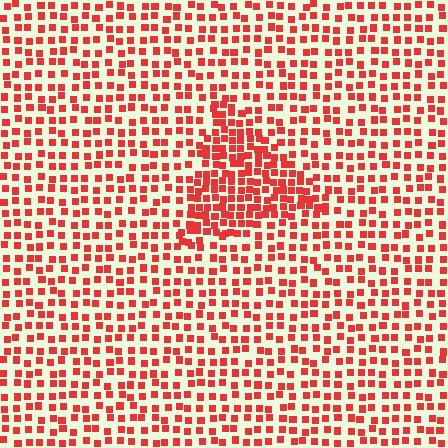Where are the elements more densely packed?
The elements are more densely packed inside the triangle boundary.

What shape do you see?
I see a triangle.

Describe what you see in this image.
The image contains small red elements arranged at two different densities. A triangle-shaped region is visible where the elements are more densely packed than the surrounding area.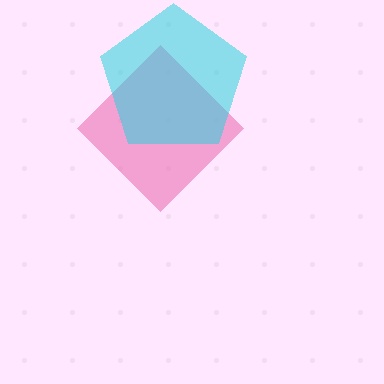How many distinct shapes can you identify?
There are 2 distinct shapes: a pink diamond, a cyan pentagon.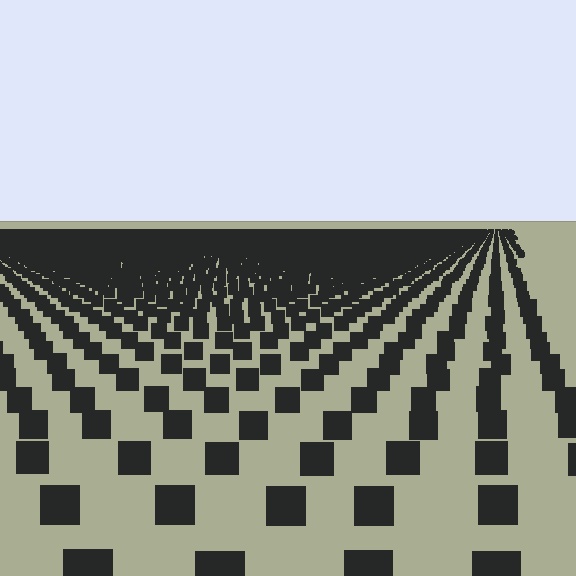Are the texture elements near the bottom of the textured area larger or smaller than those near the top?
Larger. Near the bottom, elements are closer to the viewer and appear at a bigger on-screen size.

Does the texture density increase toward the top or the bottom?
Density increases toward the top.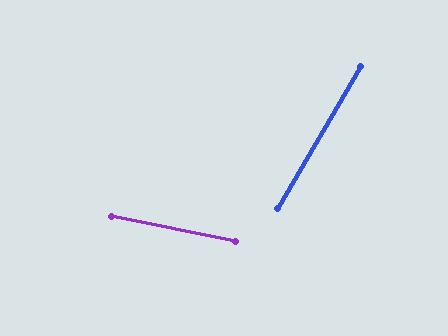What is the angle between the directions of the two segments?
Approximately 71 degrees.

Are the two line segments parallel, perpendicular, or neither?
Neither parallel nor perpendicular — they differ by about 71°.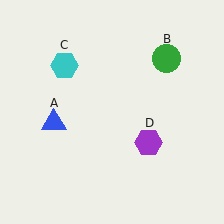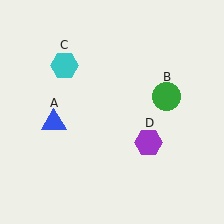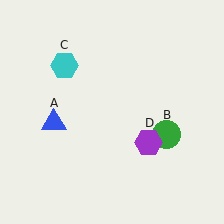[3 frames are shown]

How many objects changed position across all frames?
1 object changed position: green circle (object B).